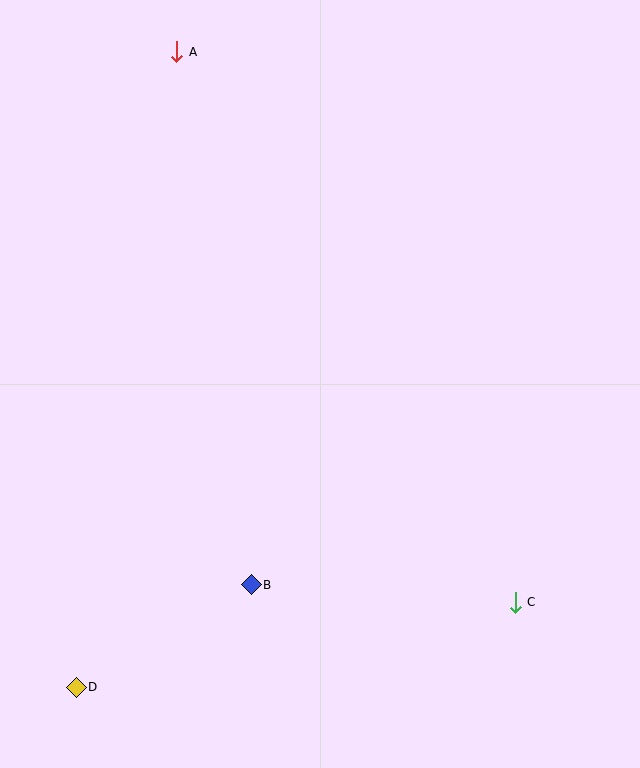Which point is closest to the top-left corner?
Point A is closest to the top-left corner.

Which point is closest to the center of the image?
Point B at (251, 585) is closest to the center.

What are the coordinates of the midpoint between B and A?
The midpoint between B and A is at (214, 318).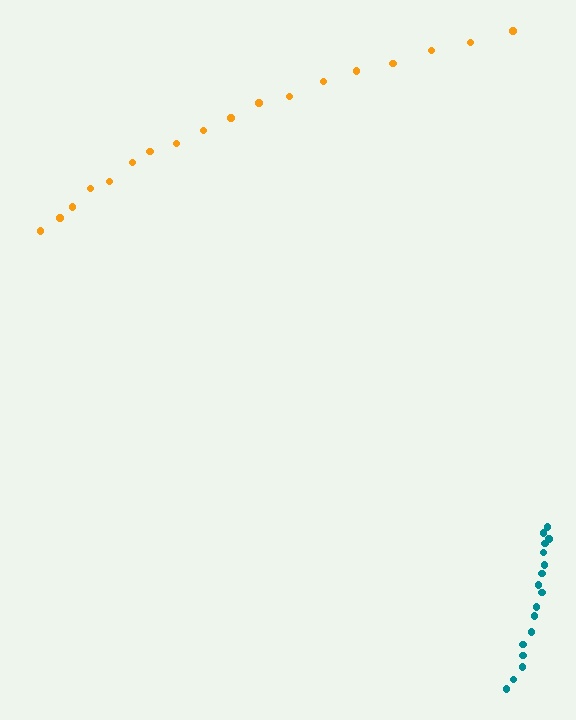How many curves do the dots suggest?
There are 2 distinct paths.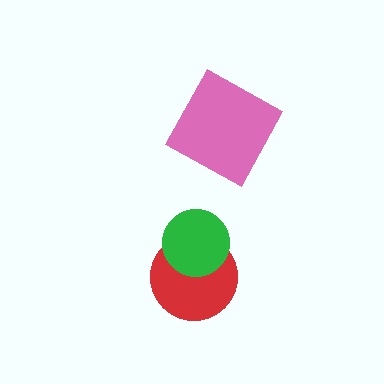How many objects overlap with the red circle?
1 object overlaps with the red circle.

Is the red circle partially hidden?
Yes, it is partially covered by another shape.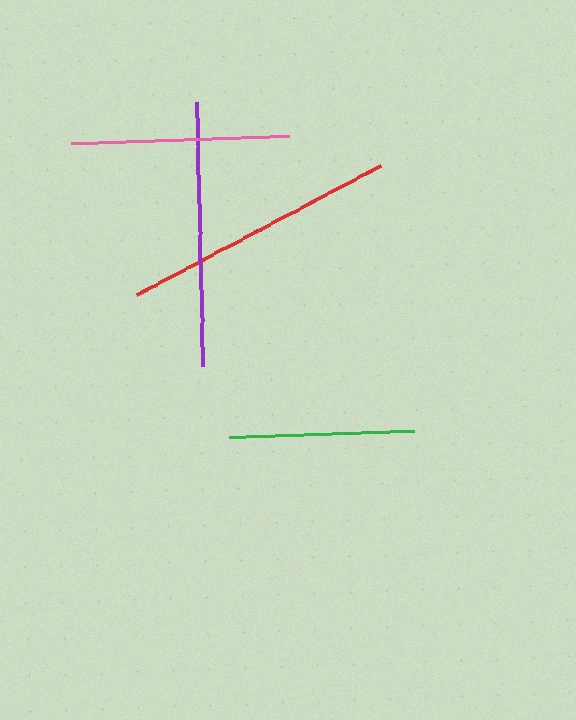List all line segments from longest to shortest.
From longest to shortest: red, purple, pink, green.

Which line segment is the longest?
The red line is the longest at approximately 277 pixels.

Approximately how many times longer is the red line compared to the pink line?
The red line is approximately 1.3 times the length of the pink line.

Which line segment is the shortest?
The green line is the shortest at approximately 185 pixels.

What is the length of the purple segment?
The purple segment is approximately 264 pixels long.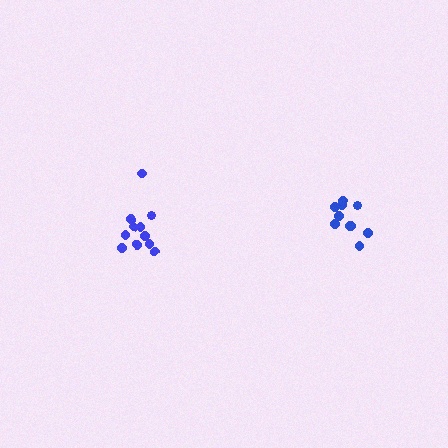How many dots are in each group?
Group 1: 11 dots, Group 2: 10 dots (21 total).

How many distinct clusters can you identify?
There are 2 distinct clusters.